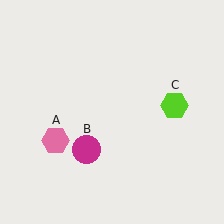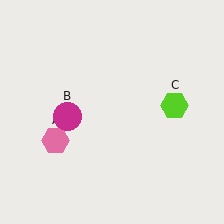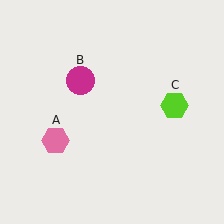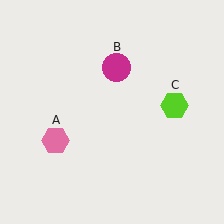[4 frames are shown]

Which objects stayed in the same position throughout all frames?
Pink hexagon (object A) and lime hexagon (object C) remained stationary.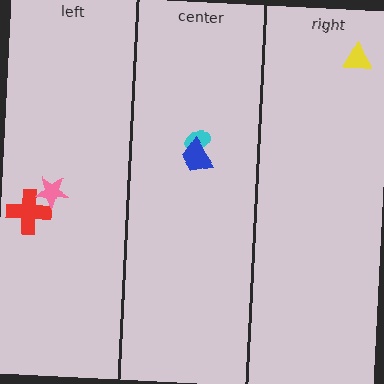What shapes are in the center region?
The cyan ellipse, the blue trapezoid.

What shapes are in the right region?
The yellow triangle.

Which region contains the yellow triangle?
The right region.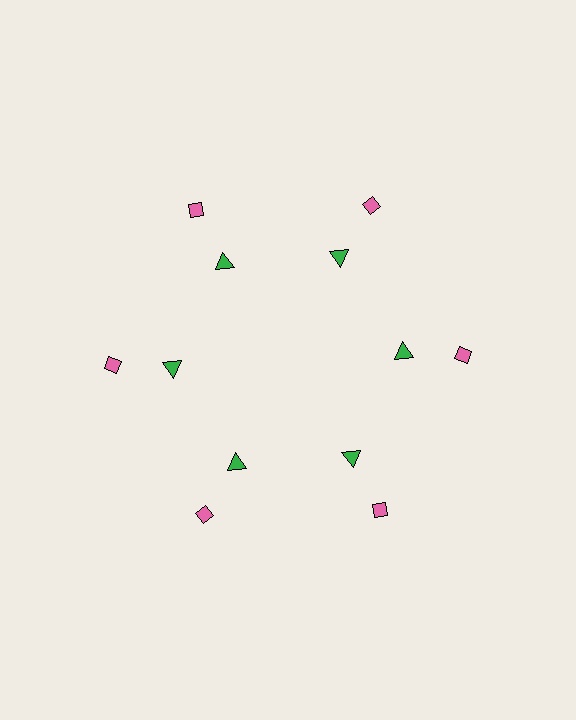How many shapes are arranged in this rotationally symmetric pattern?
There are 12 shapes, arranged in 6 groups of 2.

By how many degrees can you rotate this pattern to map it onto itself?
The pattern maps onto itself every 60 degrees of rotation.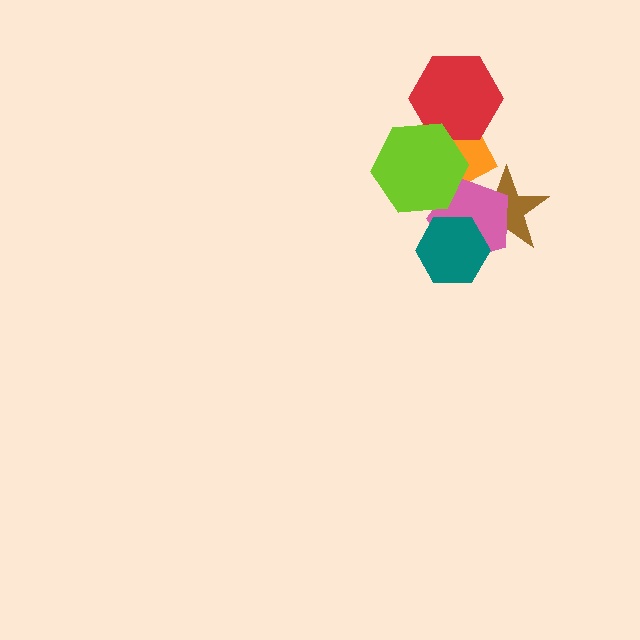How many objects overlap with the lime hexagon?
3 objects overlap with the lime hexagon.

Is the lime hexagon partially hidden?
No, no other shape covers it.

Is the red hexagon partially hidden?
Yes, it is partially covered by another shape.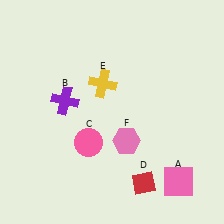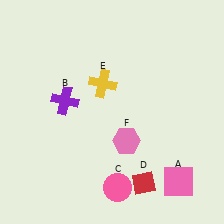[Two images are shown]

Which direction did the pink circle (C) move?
The pink circle (C) moved down.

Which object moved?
The pink circle (C) moved down.